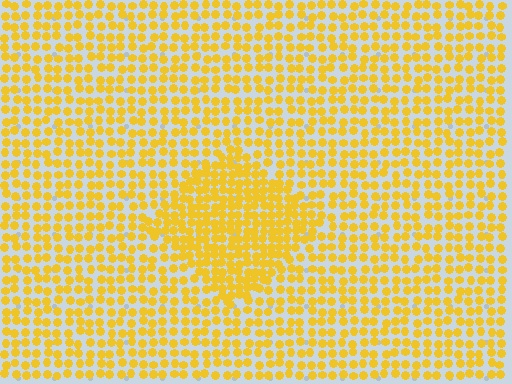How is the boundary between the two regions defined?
The boundary is defined by a change in element density (approximately 1.7x ratio). All elements are the same color, size, and shape.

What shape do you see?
I see a diamond.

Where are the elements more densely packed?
The elements are more densely packed inside the diamond boundary.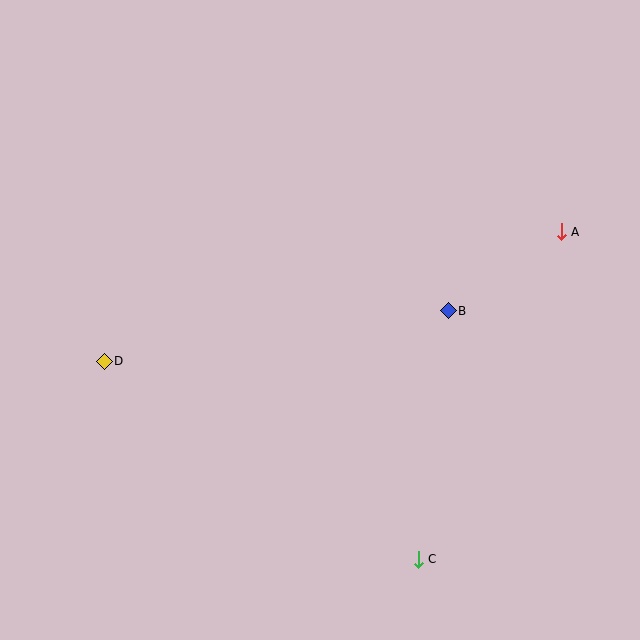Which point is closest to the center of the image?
Point B at (448, 311) is closest to the center.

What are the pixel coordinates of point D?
Point D is at (104, 361).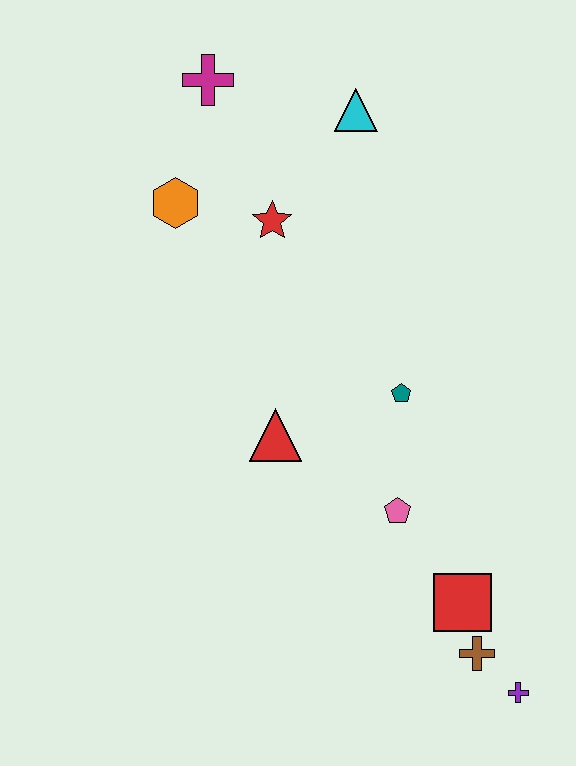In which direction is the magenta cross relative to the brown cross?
The magenta cross is above the brown cross.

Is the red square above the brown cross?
Yes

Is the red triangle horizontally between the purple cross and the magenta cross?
Yes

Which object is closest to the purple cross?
The brown cross is closest to the purple cross.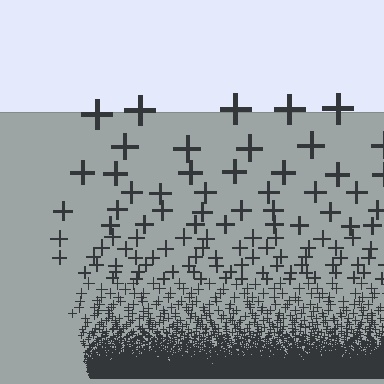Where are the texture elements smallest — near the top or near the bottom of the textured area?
Near the bottom.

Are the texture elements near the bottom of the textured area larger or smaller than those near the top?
Smaller. The gradient is inverted — elements near the bottom are smaller and denser.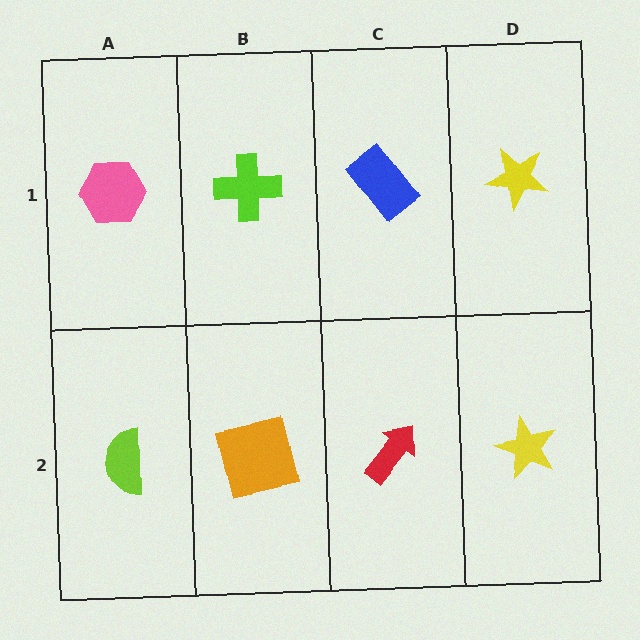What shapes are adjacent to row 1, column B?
An orange square (row 2, column B), a pink hexagon (row 1, column A), a blue rectangle (row 1, column C).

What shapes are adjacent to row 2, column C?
A blue rectangle (row 1, column C), an orange square (row 2, column B), a yellow star (row 2, column D).